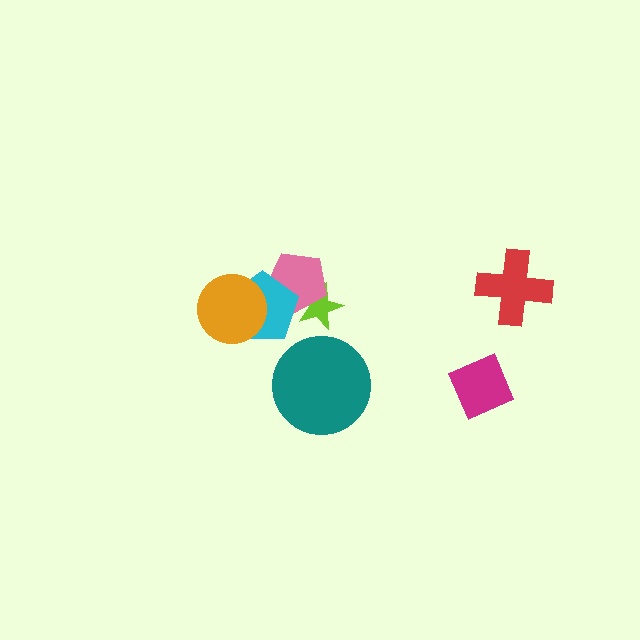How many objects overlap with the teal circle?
0 objects overlap with the teal circle.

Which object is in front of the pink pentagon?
The cyan pentagon is in front of the pink pentagon.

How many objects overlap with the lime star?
1 object overlaps with the lime star.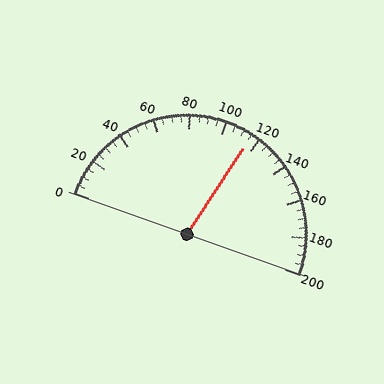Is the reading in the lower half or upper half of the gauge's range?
The reading is in the upper half of the range (0 to 200).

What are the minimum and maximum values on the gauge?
The gauge ranges from 0 to 200.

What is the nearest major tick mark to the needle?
The nearest major tick mark is 120.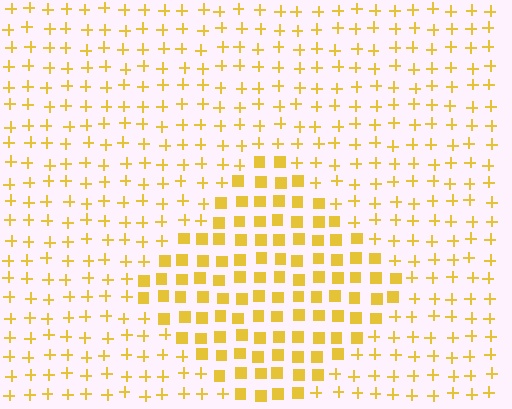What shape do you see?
I see a diamond.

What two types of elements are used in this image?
The image uses squares inside the diamond region and plus signs outside it.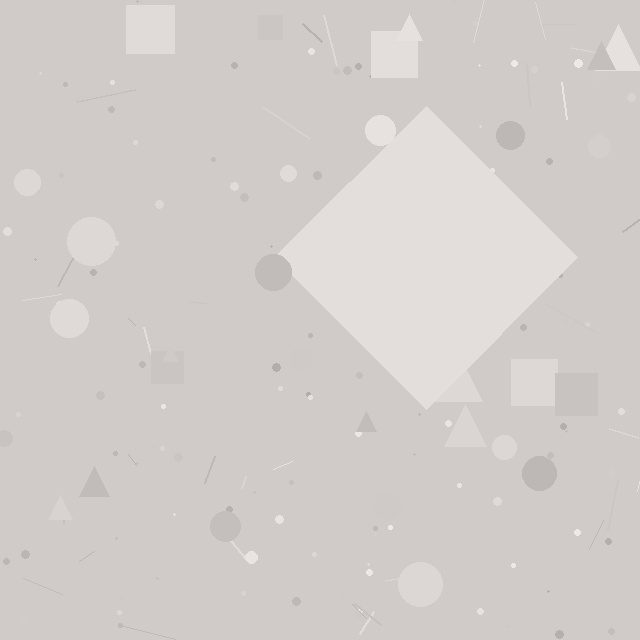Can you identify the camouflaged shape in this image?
The camouflaged shape is a diamond.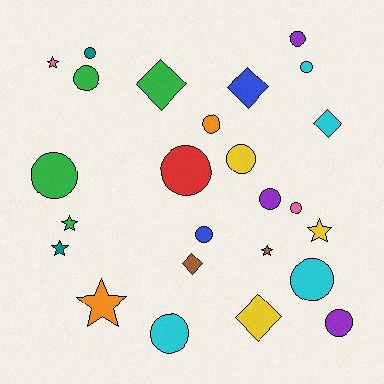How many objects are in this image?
There are 25 objects.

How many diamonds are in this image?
There are 5 diamonds.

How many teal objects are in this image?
There are 2 teal objects.